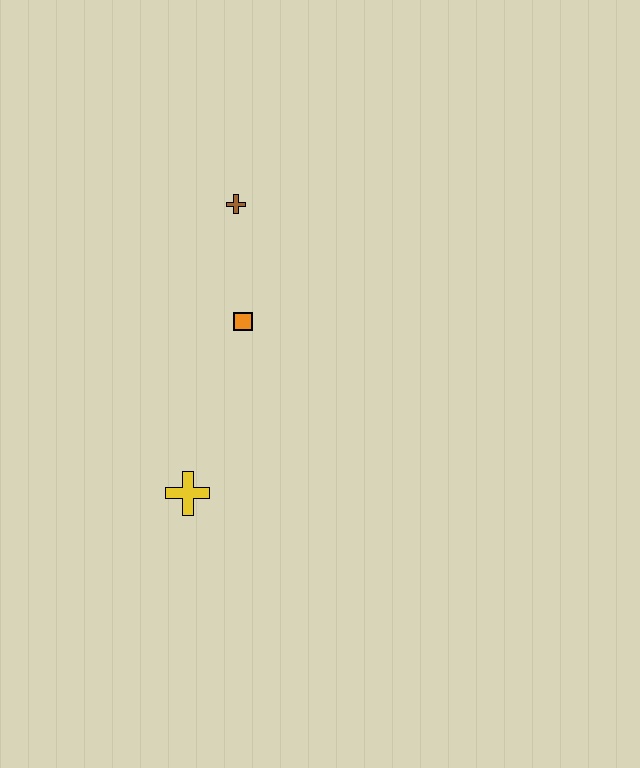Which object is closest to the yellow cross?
The orange square is closest to the yellow cross.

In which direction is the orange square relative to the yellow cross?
The orange square is above the yellow cross.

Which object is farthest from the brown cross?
The yellow cross is farthest from the brown cross.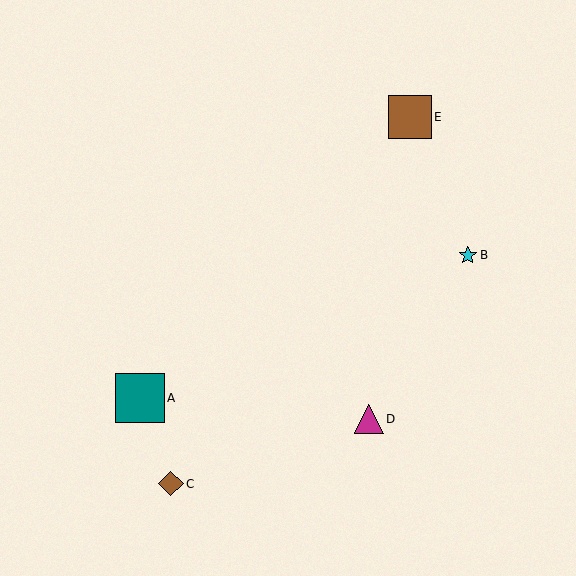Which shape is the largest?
The teal square (labeled A) is the largest.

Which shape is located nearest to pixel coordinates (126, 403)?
The teal square (labeled A) at (140, 398) is nearest to that location.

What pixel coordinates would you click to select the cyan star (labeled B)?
Click at (468, 255) to select the cyan star B.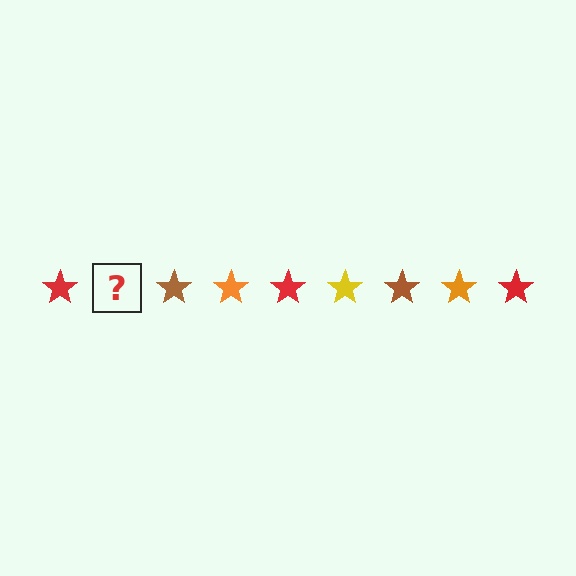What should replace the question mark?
The question mark should be replaced with a yellow star.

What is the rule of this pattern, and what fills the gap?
The rule is that the pattern cycles through red, yellow, brown, orange stars. The gap should be filled with a yellow star.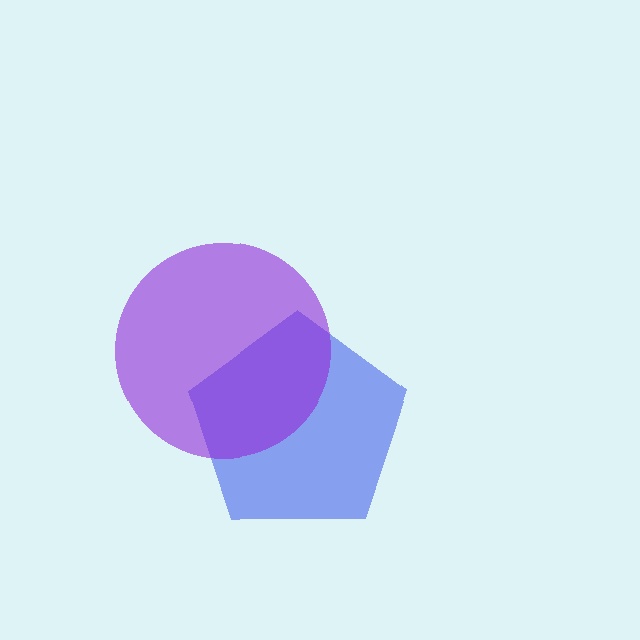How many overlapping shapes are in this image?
There are 2 overlapping shapes in the image.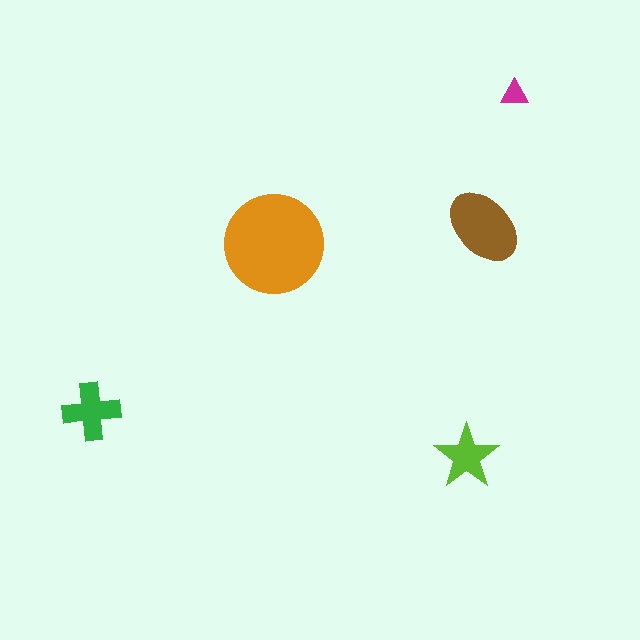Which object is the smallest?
The magenta triangle.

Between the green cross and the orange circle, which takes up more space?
The orange circle.